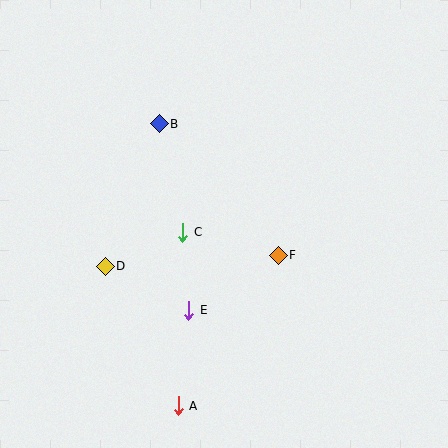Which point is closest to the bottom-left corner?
Point A is closest to the bottom-left corner.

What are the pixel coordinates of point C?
Point C is at (183, 232).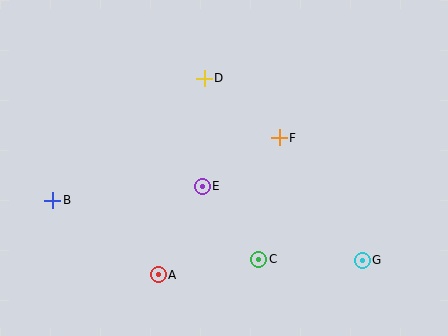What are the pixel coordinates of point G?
Point G is at (362, 260).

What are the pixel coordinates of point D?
Point D is at (204, 78).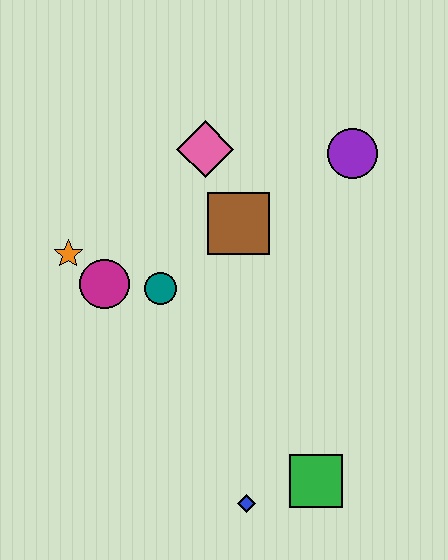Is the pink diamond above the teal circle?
Yes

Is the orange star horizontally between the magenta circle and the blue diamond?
No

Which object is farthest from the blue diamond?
The purple circle is farthest from the blue diamond.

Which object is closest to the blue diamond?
The green square is closest to the blue diamond.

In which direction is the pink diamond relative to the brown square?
The pink diamond is above the brown square.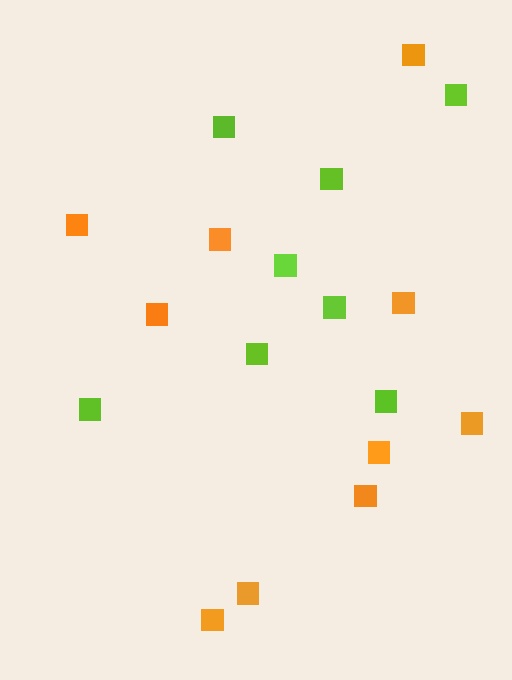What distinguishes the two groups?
There are 2 groups: one group of orange squares (10) and one group of lime squares (8).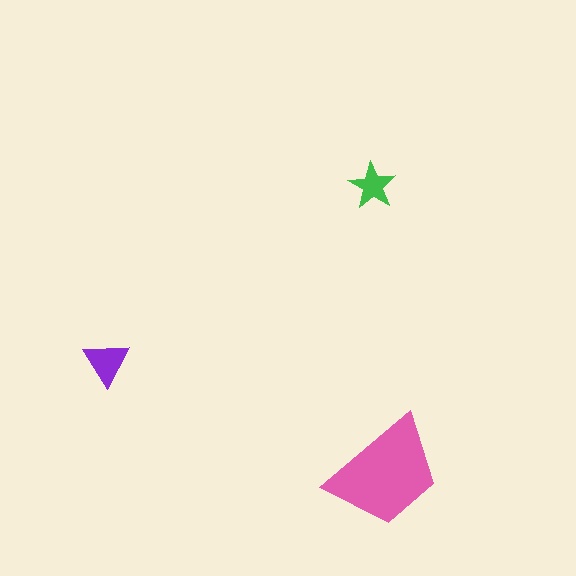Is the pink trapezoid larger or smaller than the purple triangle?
Larger.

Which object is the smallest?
The green star.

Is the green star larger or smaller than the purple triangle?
Smaller.